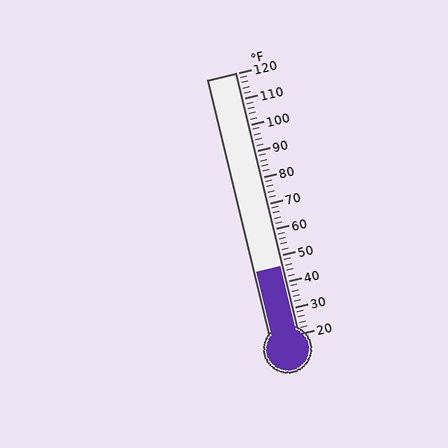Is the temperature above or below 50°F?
The temperature is below 50°F.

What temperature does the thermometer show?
The thermometer shows approximately 46°F.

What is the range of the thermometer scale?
The thermometer scale ranges from 20°F to 120°F.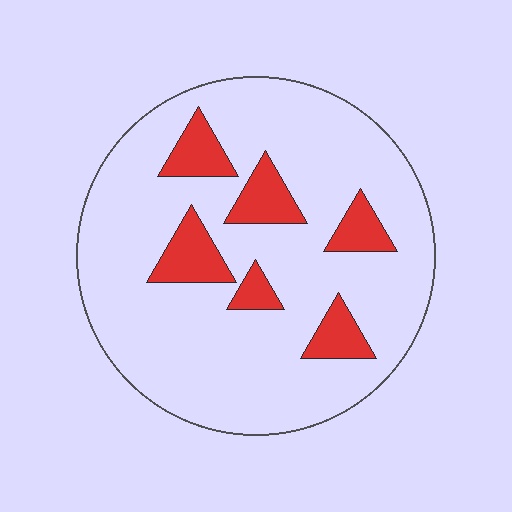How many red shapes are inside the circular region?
6.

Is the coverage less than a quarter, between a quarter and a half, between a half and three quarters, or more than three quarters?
Less than a quarter.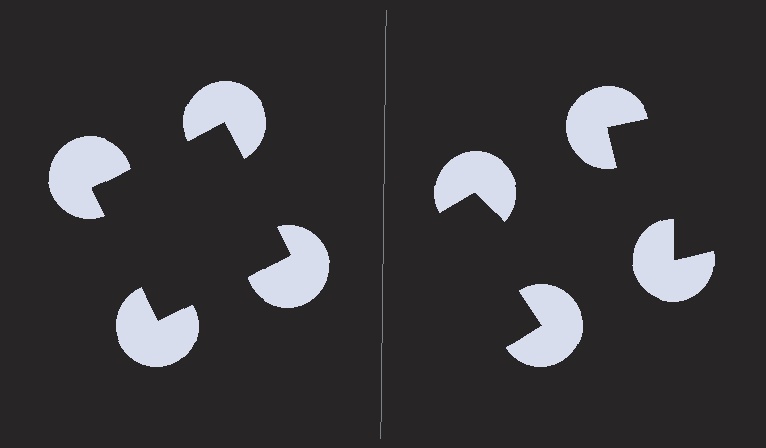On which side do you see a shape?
An illusory square appears on the left side. On the right side the wedge cuts are rotated, so no coherent shape forms.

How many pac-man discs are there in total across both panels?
8 — 4 on each side.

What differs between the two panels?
The pac-man discs are positioned identically on both sides; only the wedge orientations differ. On the left they align to a square; on the right they are misaligned.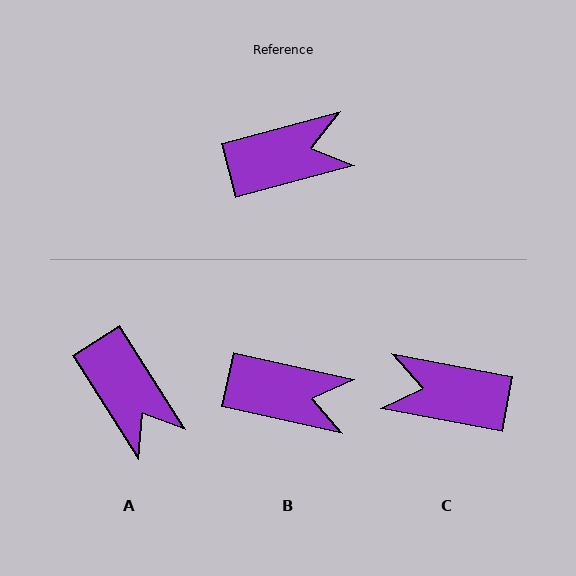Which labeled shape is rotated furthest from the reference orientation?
C, about 154 degrees away.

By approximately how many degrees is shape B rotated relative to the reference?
Approximately 28 degrees clockwise.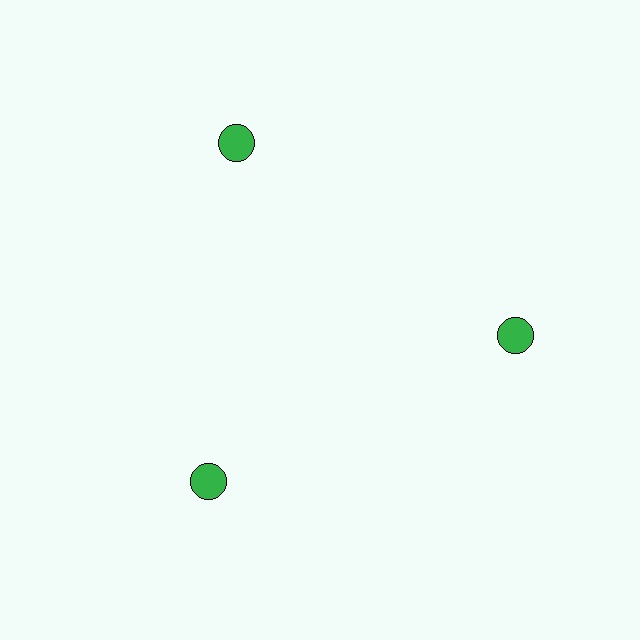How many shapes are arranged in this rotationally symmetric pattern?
There are 3 shapes, arranged in 3 groups of 1.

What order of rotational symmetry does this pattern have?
This pattern has 3-fold rotational symmetry.